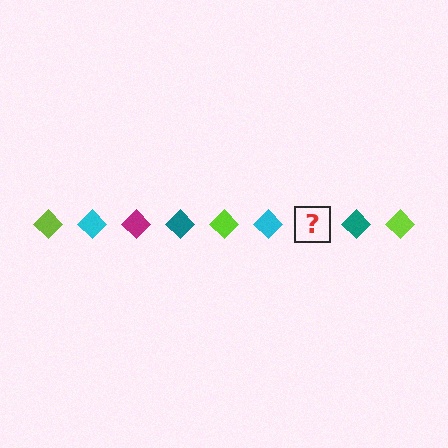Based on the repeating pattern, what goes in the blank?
The blank should be a magenta diamond.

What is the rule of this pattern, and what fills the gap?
The rule is that the pattern cycles through lime, cyan, magenta, teal diamonds. The gap should be filled with a magenta diamond.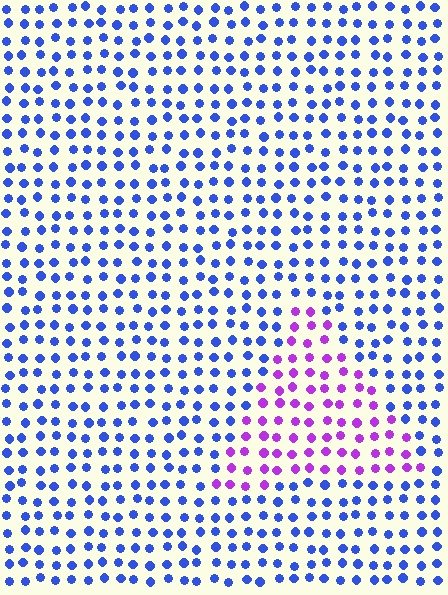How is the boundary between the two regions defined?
The boundary is defined purely by a slight shift in hue (about 58 degrees). Spacing, size, and orientation are identical on both sides.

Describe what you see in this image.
The image is filled with small blue elements in a uniform arrangement. A triangle-shaped region is visible where the elements are tinted to a slightly different hue, forming a subtle color boundary.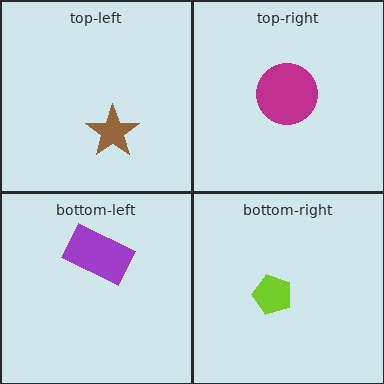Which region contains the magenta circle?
The top-right region.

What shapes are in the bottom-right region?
The lime pentagon.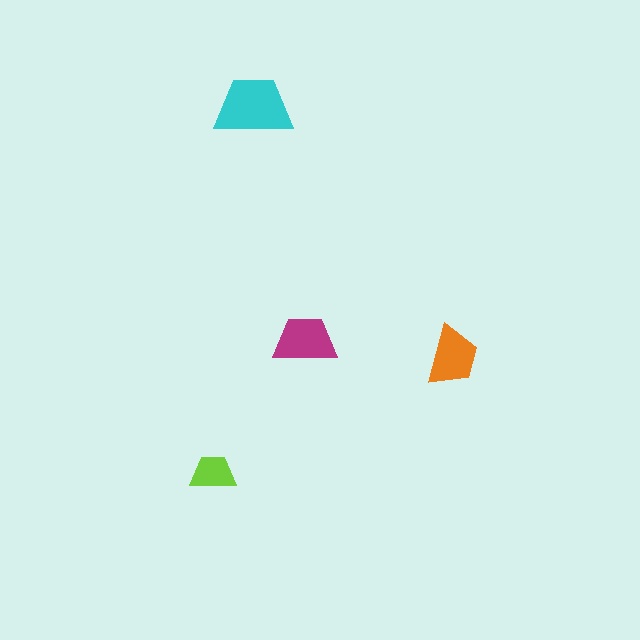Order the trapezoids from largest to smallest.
the cyan one, the magenta one, the orange one, the lime one.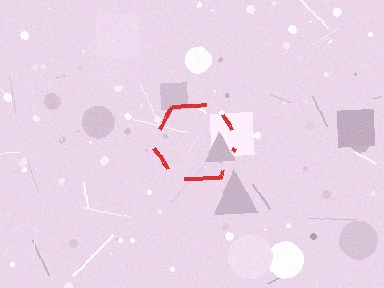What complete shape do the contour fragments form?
The contour fragments form a hexagon.